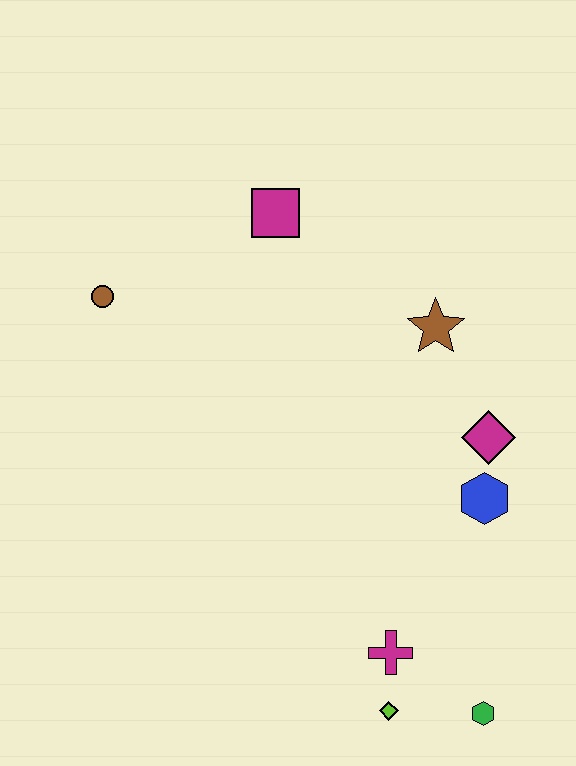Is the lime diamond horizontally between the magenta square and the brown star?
Yes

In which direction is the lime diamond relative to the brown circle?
The lime diamond is below the brown circle.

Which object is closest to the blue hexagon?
The magenta diamond is closest to the blue hexagon.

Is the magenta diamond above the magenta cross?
Yes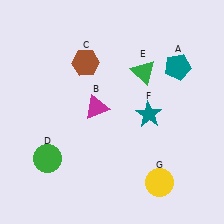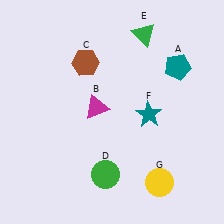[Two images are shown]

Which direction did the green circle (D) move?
The green circle (D) moved right.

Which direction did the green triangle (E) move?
The green triangle (E) moved up.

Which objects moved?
The objects that moved are: the green circle (D), the green triangle (E).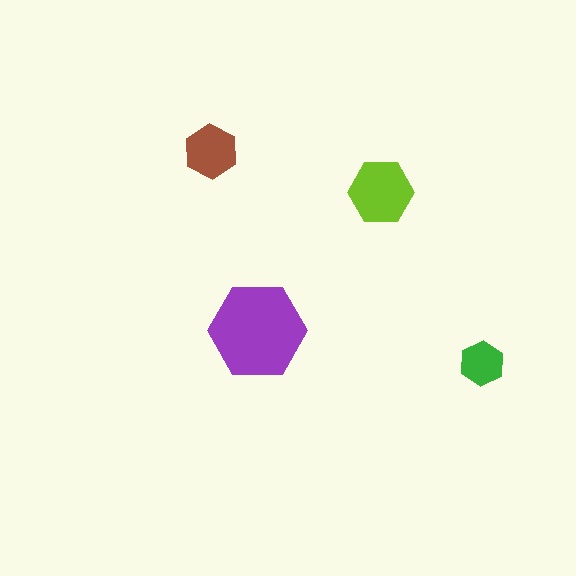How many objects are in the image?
There are 4 objects in the image.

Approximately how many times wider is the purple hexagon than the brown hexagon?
About 2 times wider.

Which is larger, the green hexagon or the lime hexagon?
The lime one.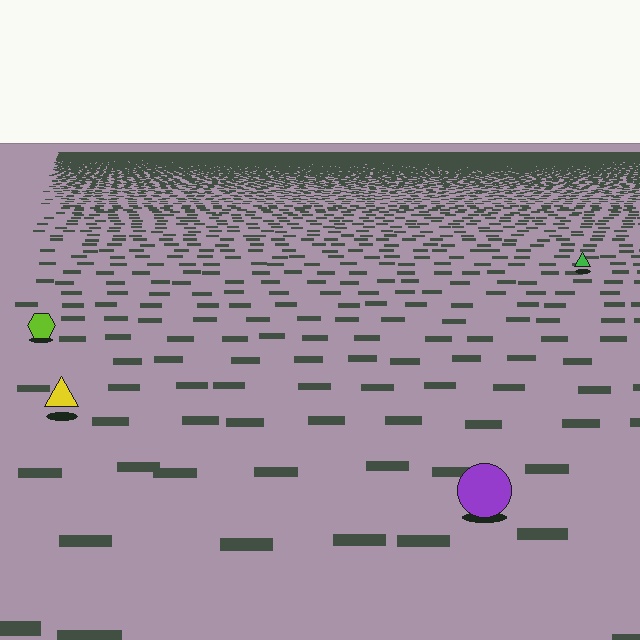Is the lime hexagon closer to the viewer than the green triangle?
Yes. The lime hexagon is closer — you can tell from the texture gradient: the ground texture is coarser near it.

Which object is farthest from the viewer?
The green triangle is farthest from the viewer. It appears smaller and the ground texture around it is denser.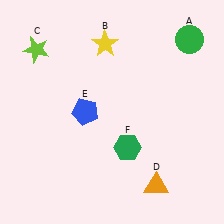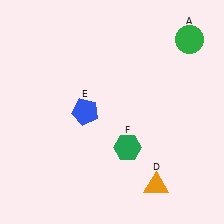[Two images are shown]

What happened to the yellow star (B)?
The yellow star (B) was removed in Image 2. It was in the top-left area of Image 1.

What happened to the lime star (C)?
The lime star (C) was removed in Image 2. It was in the top-left area of Image 1.